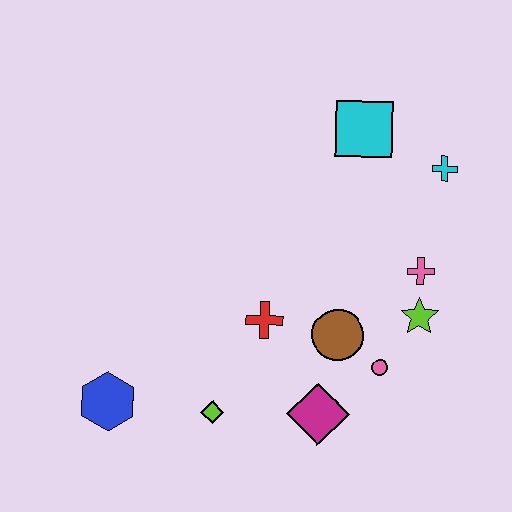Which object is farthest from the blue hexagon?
The cyan cross is farthest from the blue hexagon.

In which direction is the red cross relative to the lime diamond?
The red cross is above the lime diamond.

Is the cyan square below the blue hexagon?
No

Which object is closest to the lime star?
The pink cross is closest to the lime star.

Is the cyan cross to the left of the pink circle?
No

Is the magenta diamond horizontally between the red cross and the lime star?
Yes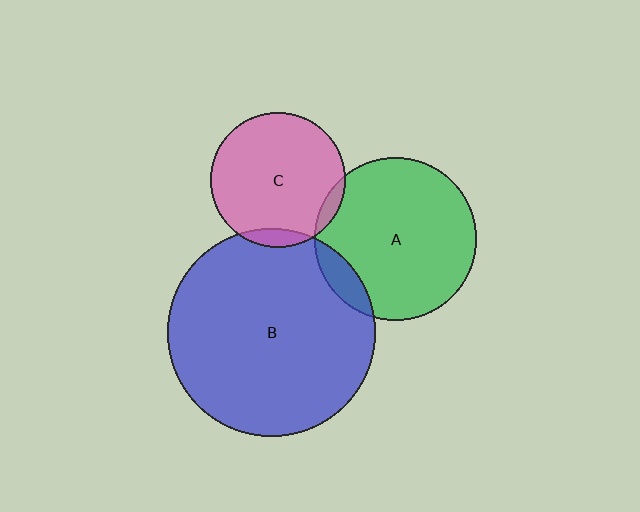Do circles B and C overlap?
Yes.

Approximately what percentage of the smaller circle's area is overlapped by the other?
Approximately 5%.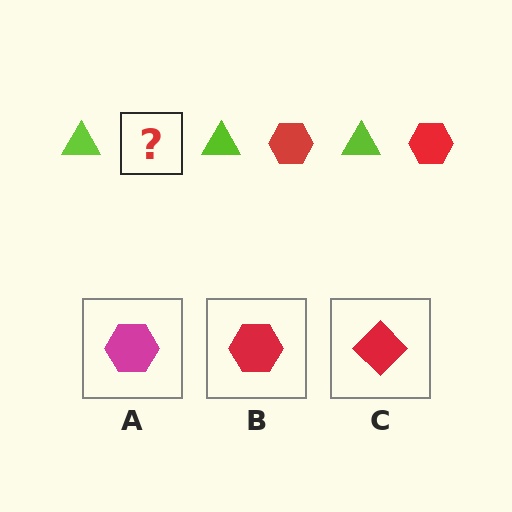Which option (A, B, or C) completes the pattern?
B.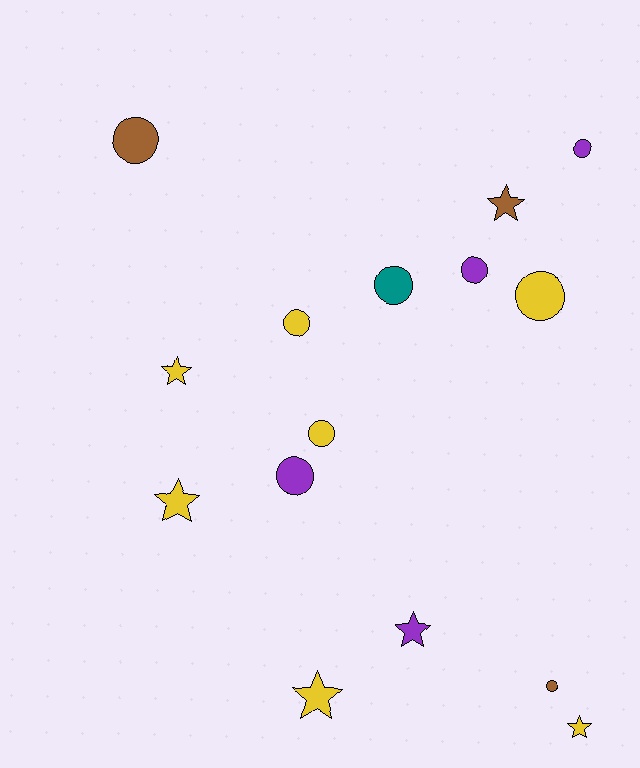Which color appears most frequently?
Yellow, with 7 objects.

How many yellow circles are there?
There are 3 yellow circles.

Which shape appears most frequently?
Circle, with 9 objects.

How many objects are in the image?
There are 15 objects.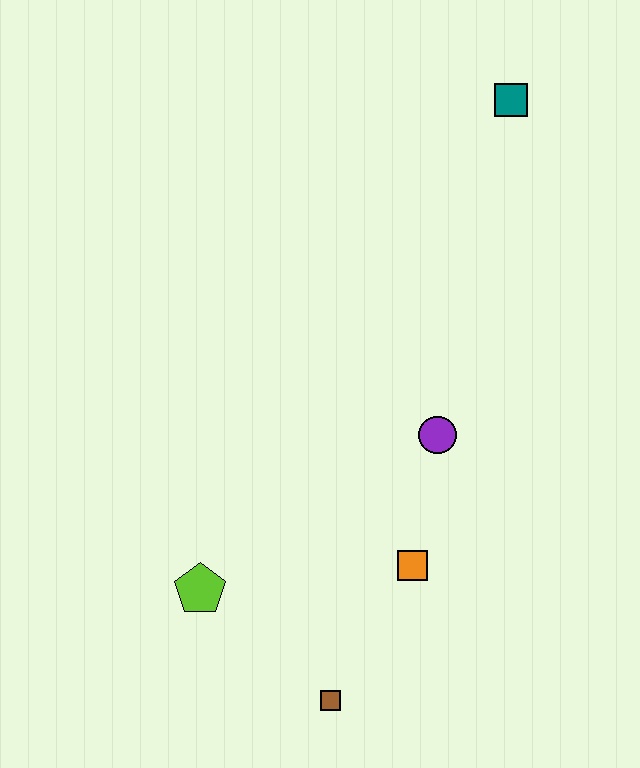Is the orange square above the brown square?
Yes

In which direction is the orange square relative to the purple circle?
The orange square is below the purple circle.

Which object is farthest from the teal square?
The brown square is farthest from the teal square.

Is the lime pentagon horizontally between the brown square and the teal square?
No